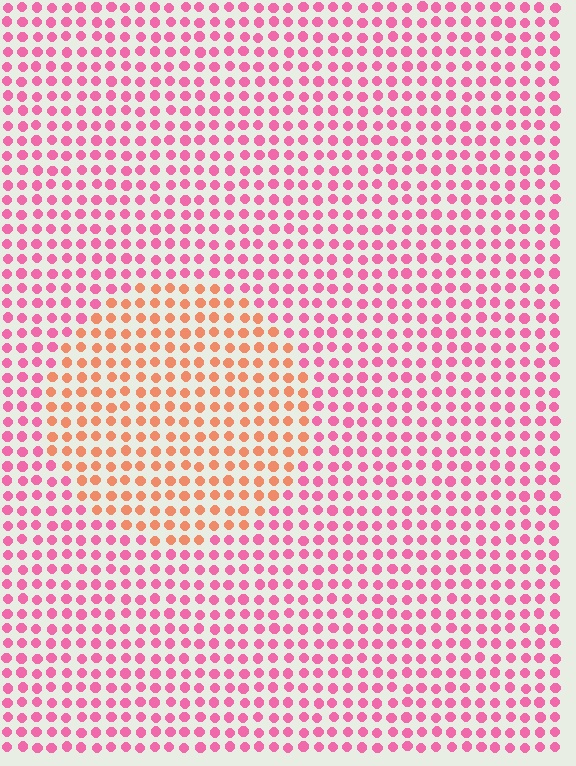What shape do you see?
I see a circle.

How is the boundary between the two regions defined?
The boundary is defined purely by a slight shift in hue (about 44 degrees). Spacing, size, and orientation are identical on both sides.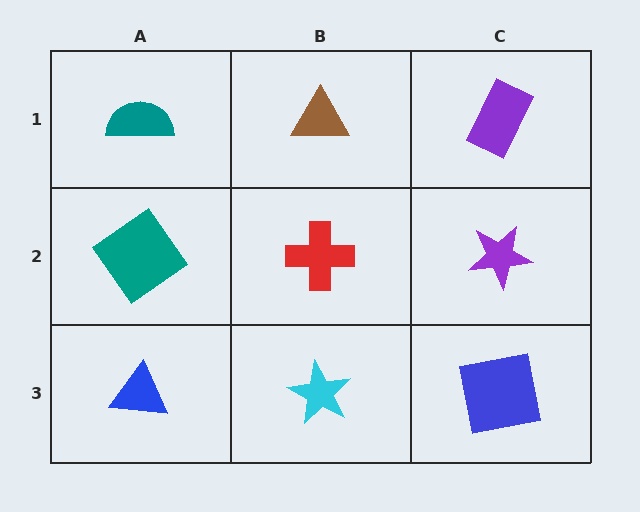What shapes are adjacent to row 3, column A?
A teal diamond (row 2, column A), a cyan star (row 3, column B).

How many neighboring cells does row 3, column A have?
2.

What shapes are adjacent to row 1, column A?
A teal diamond (row 2, column A), a brown triangle (row 1, column B).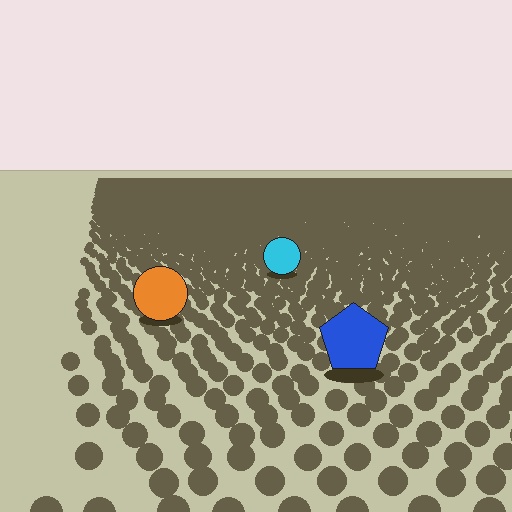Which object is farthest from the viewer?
The cyan circle is farthest from the viewer. It appears smaller and the ground texture around it is denser.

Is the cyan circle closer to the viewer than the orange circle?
No. The orange circle is closer — you can tell from the texture gradient: the ground texture is coarser near it.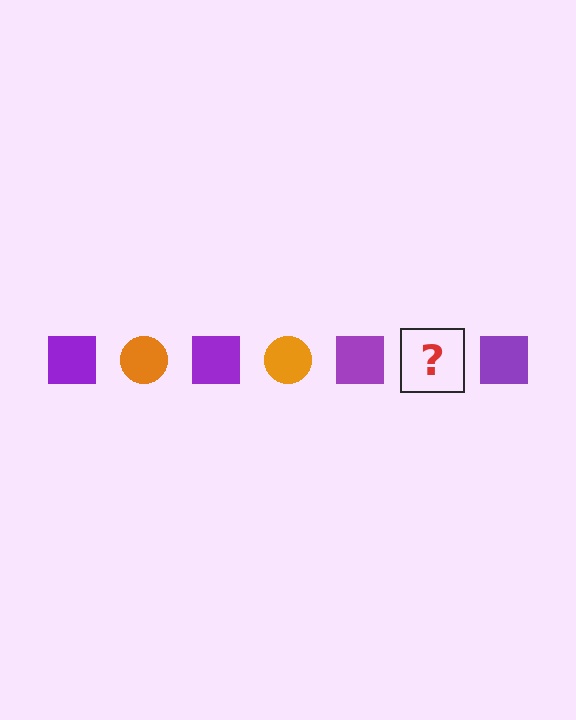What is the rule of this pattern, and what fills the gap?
The rule is that the pattern alternates between purple square and orange circle. The gap should be filled with an orange circle.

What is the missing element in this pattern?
The missing element is an orange circle.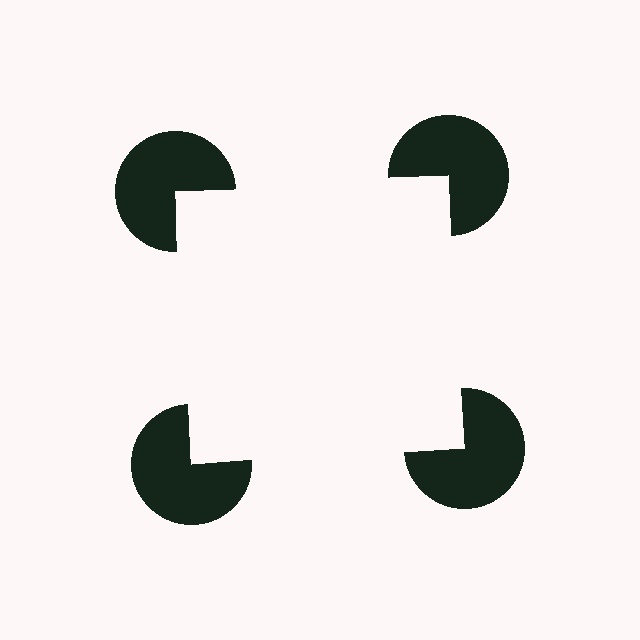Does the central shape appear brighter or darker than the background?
It typically appears slightly brighter than the background, even though no actual brightness change is drawn.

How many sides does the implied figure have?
4 sides.